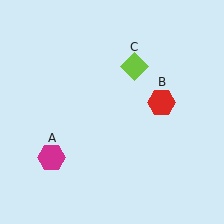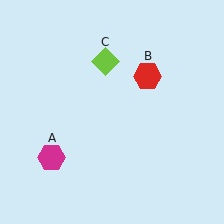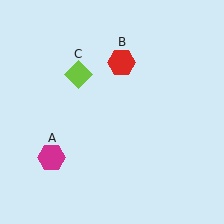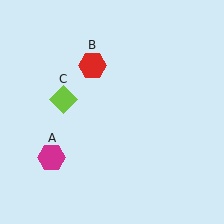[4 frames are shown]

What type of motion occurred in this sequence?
The red hexagon (object B), lime diamond (object C) rotated counterclockwise around the center of the scene.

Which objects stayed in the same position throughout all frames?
Magenta hexagon (object A) remained stationary.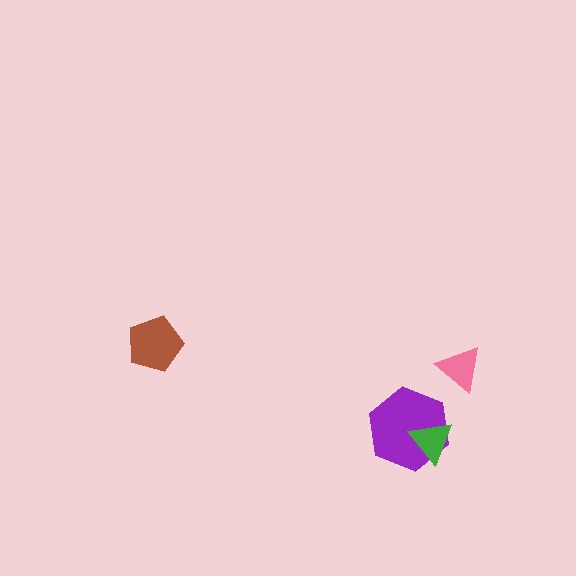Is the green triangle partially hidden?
No, no other shape covers it.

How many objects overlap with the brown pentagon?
0 objects overlap with the brown pentagon.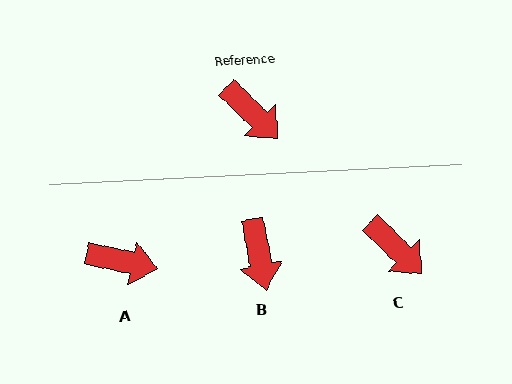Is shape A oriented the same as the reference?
No, it is off by about 33 degrees.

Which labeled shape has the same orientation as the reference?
C.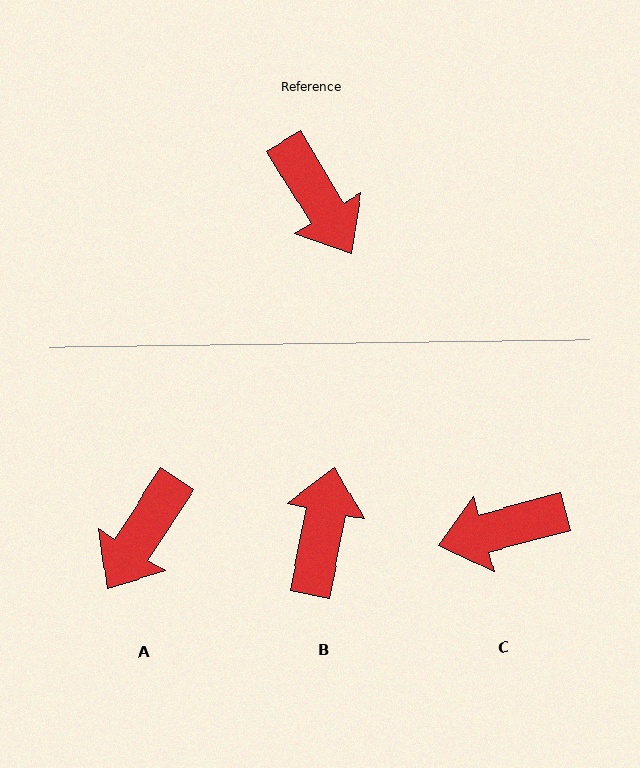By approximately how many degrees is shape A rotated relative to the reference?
Approximately 64 degrees clockwise.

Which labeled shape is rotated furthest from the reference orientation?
B, about 138 degrees away.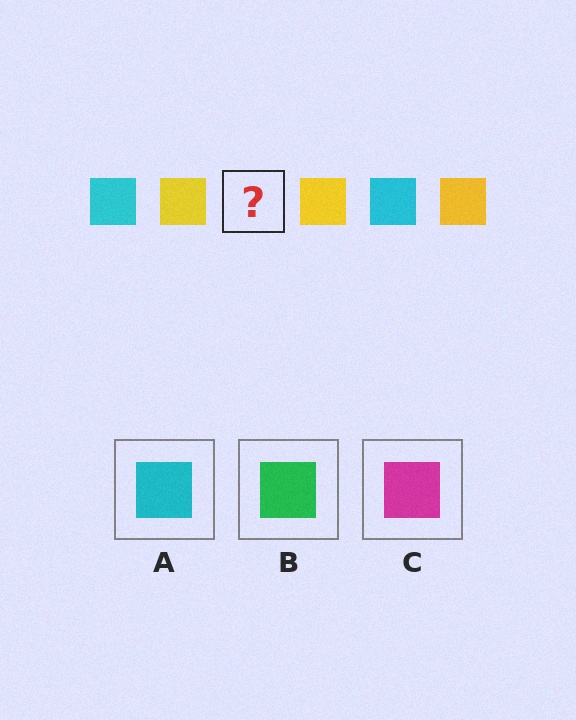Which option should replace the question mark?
Option A.